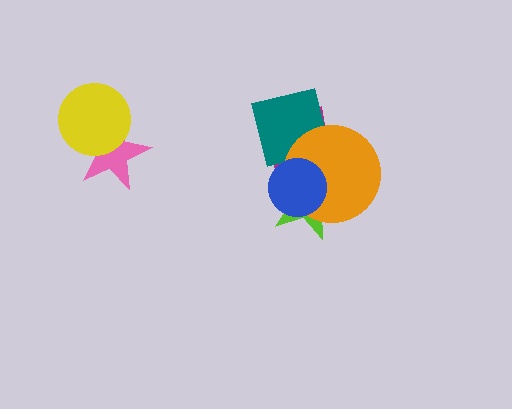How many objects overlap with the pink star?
1 object overlaps with the pink star.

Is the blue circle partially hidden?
No, no other shape covers it.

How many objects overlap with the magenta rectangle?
4 objects overlap with the magenta rectangle.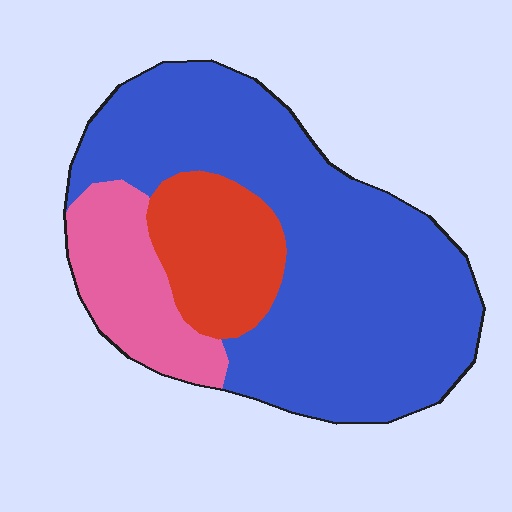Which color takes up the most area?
Blue, at roughly 65%.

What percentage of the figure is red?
Red covers roughly 15% of the figure.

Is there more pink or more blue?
Blue.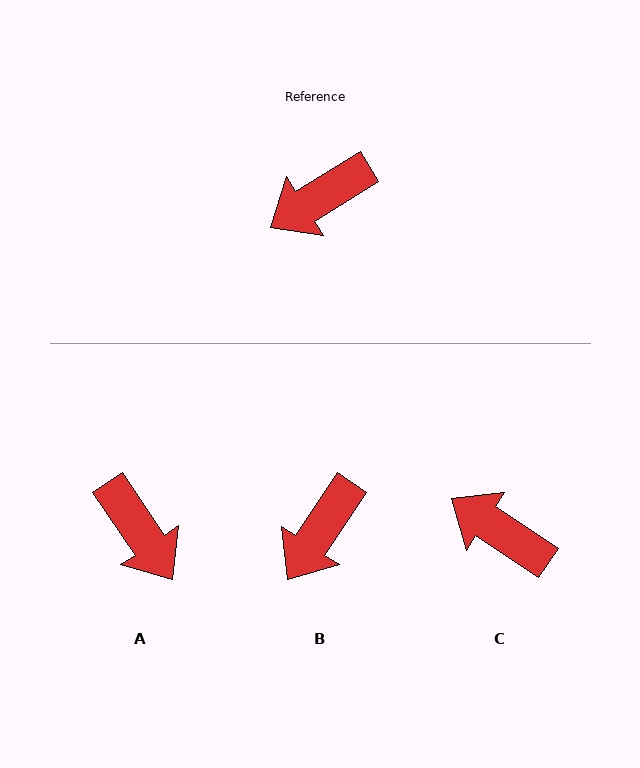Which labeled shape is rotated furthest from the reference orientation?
A, about 92 degrees away.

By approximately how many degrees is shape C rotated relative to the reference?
Approximately 65 degrees clockwise.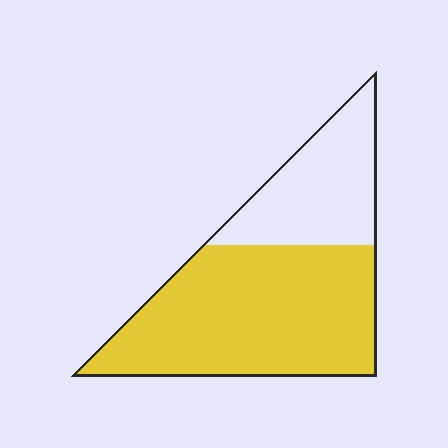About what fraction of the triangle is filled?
About two thirds (2/3).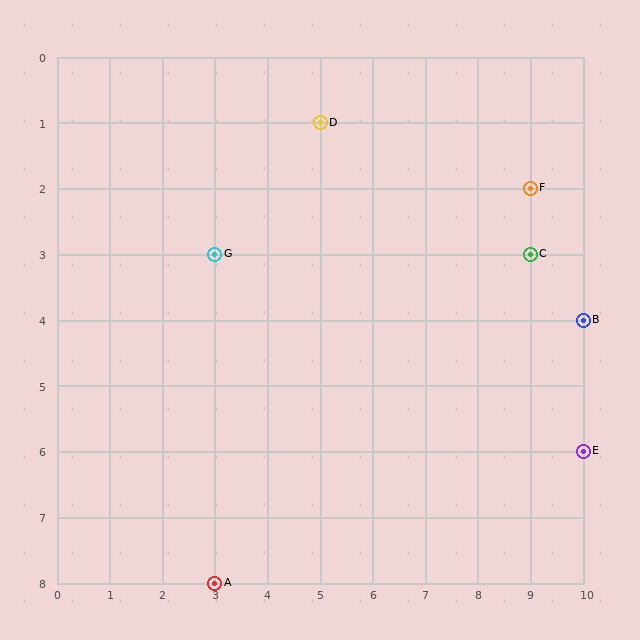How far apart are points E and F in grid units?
Points E and F are 1 column and 4 rows apart (about 4.1 grid units diagonally).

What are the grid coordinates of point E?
Point E is at grid coordinates (10, 6).